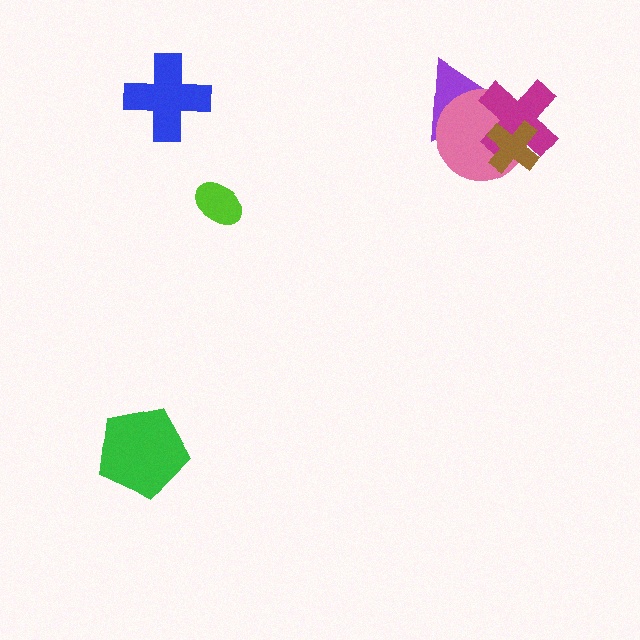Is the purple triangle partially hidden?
Yes, it is partially covered by another shape.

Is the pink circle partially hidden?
Yes, it is partially covered by another shape.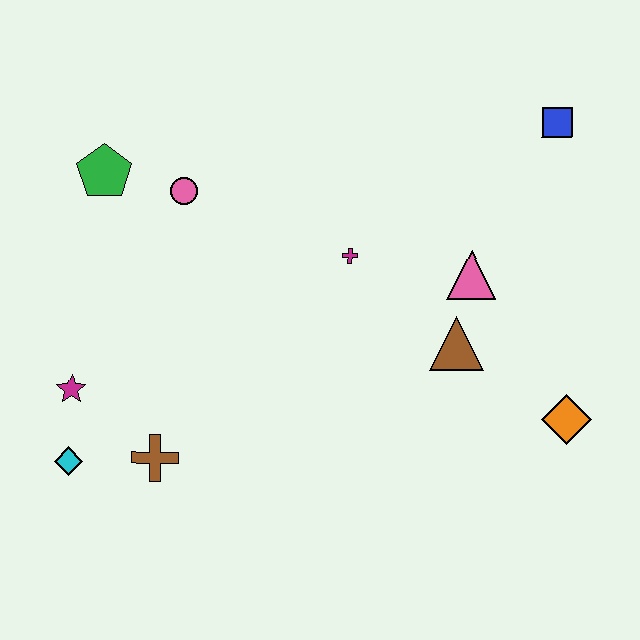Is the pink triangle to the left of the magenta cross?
No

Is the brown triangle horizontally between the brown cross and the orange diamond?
Yes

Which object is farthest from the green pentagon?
The orange diamond is farthest from the green pentagon.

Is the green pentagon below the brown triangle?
No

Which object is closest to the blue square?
The pink triangle is closest to the blue square.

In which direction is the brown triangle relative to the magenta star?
The brown triangle is to the right of the magenta star.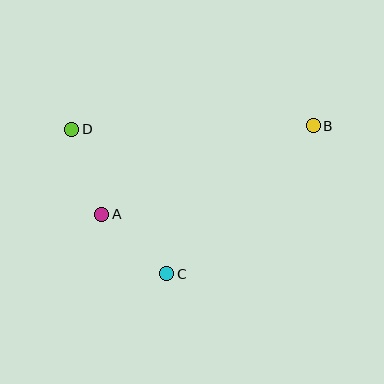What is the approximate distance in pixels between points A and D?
The distance between A and D is approximately 90 pixels.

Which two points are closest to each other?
Points A and C are closest to each other.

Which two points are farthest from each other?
Points B and D are farthest from each other.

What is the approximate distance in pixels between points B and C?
The distance between B and C is approximately 208 pixels.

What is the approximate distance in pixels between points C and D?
The distance between C and D is approximately 173 pixels.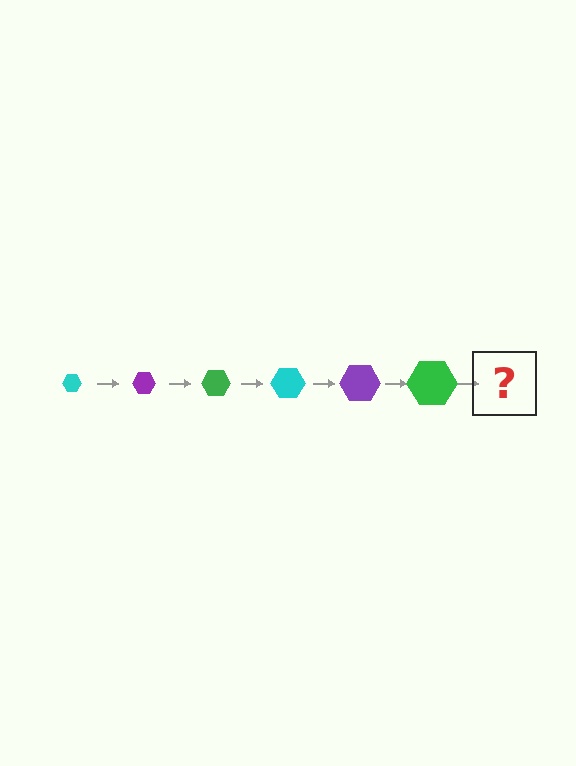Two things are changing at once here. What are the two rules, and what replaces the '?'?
The two rules are that the hexagon grows larger each step and the color cycles through cyan, purple, and green. The '?' should be a cyan hexagon, larger than the previous one.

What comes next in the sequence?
The next element should be a cyan hexagon, larger than the previous one.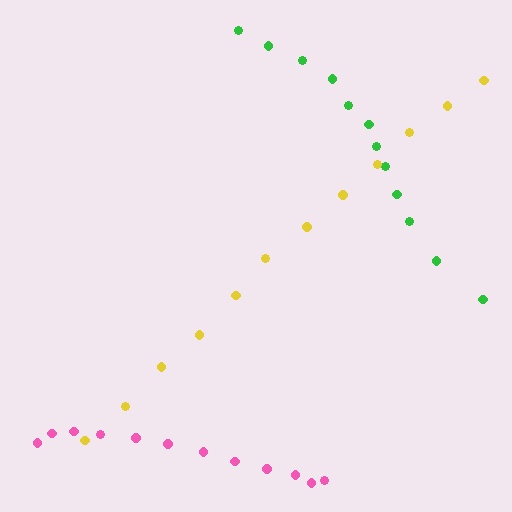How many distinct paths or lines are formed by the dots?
There are 3 distinct paths.